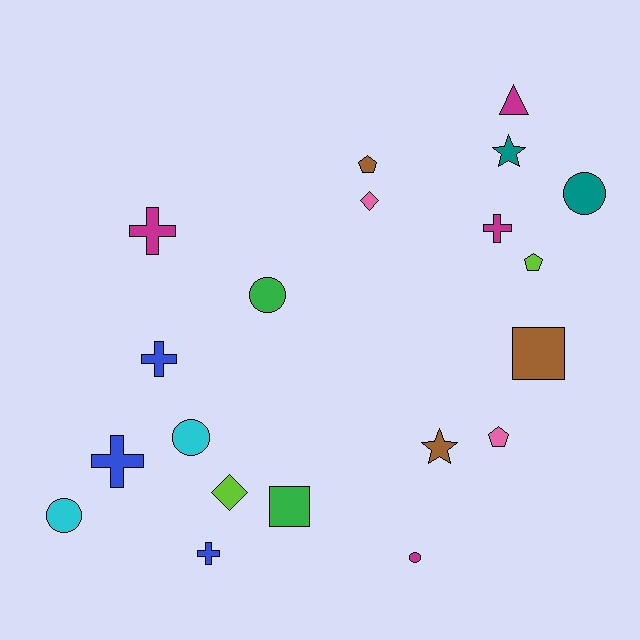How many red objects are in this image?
There are no red objects.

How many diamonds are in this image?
There are 2 diamonds.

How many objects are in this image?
There are 20 objects.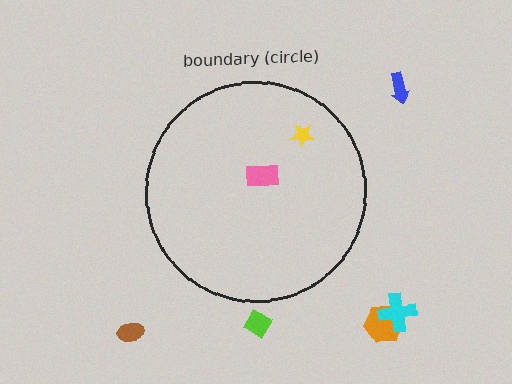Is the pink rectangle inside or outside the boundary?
Inside.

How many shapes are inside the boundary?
2 inside, 5 outside.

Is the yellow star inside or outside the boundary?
Inside.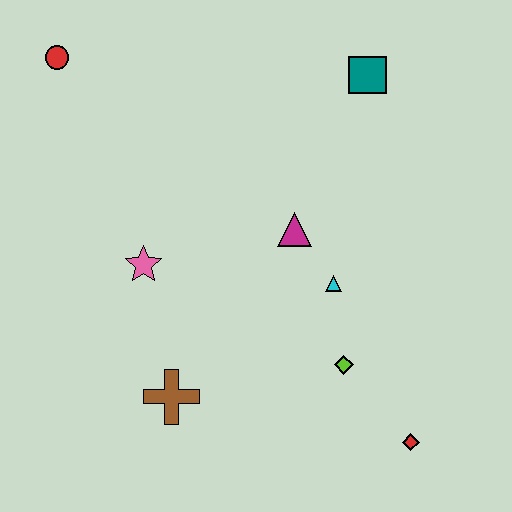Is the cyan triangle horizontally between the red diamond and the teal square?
No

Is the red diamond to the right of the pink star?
Yes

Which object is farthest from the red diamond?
The red circle is farthest from the red diamond.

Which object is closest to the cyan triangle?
The magenta triangle is closest to the cyan triangle.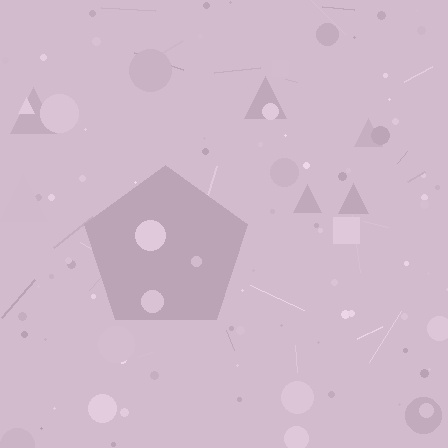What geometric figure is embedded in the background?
A pentagon is embedded in the background.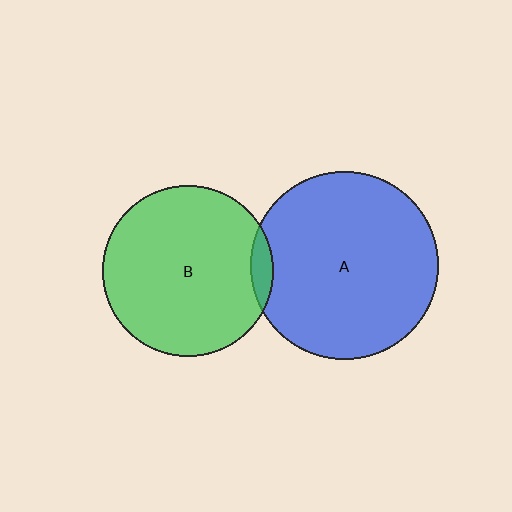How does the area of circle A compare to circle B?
Approximately 1.2 times.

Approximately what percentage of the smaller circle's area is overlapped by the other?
Approximately 5%.